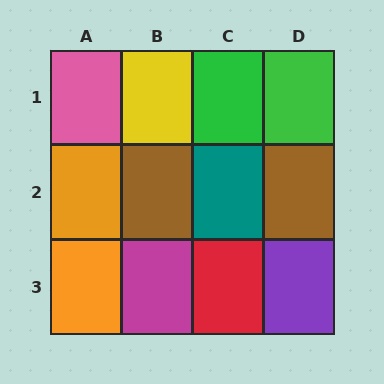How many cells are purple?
1 cell is purple.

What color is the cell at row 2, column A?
Orange.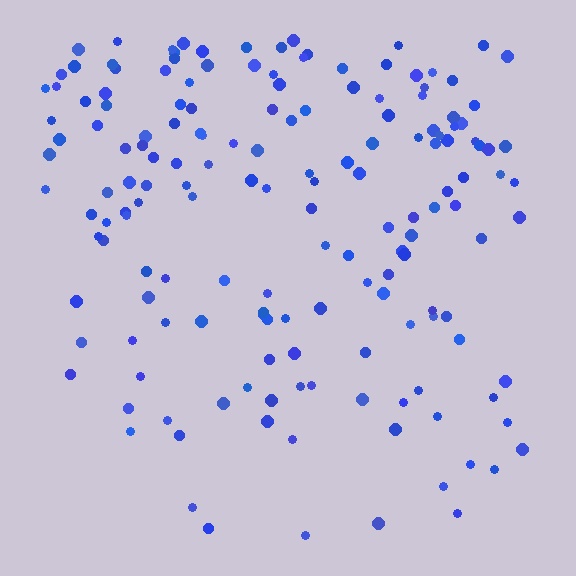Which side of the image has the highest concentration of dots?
The top.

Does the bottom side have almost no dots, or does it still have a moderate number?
Still a moderate number, just noticeably fewer than the top.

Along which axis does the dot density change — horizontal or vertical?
Vertical.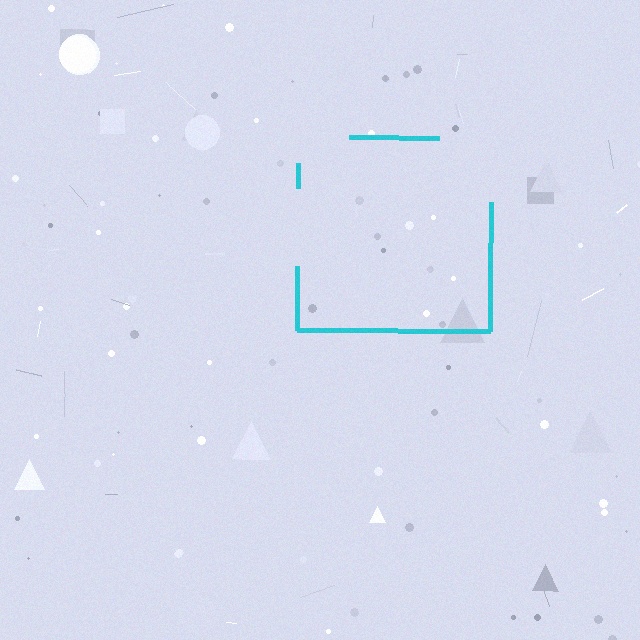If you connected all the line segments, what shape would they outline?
They would outline a square.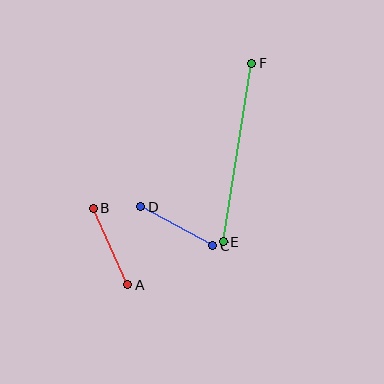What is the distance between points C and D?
The distance is approximately 82 pixels.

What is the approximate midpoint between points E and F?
The midpoint is at approximately (237, 153) pixels.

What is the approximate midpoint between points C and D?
The midpoint is at approximately (177, 226) pixels.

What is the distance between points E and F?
The distance is approximately 181 pixels.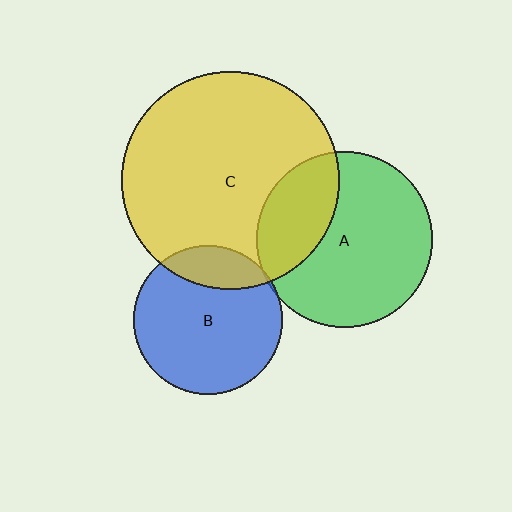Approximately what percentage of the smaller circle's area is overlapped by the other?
Approximately 30%.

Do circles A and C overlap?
Yes.